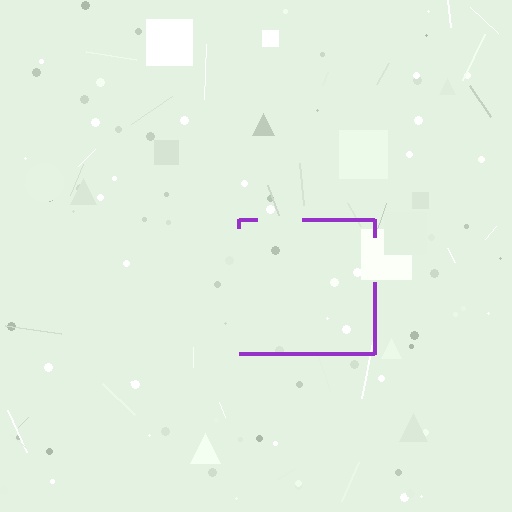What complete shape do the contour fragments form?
The contour fragments form a square.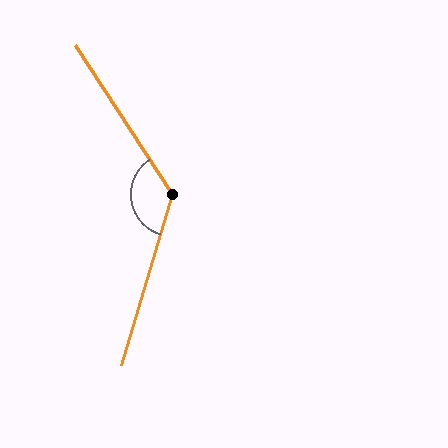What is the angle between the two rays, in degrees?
Approximately 131 degrees.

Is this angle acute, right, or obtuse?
It is obtuse.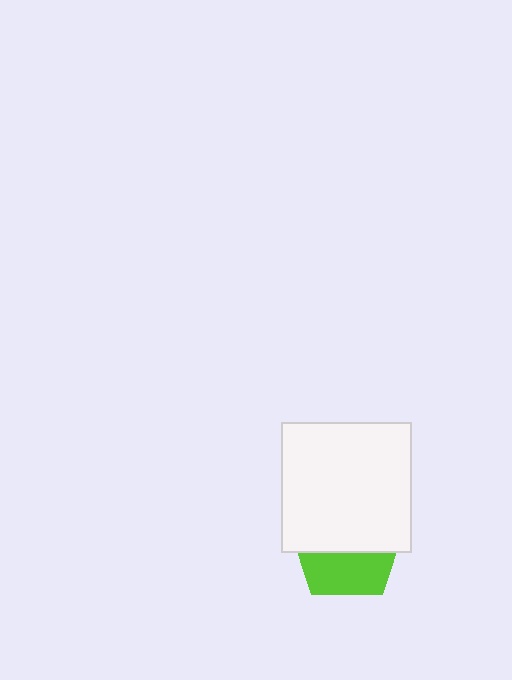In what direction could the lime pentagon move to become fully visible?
The lime pentagon could move down. That would shift it out from behind the white square entirely.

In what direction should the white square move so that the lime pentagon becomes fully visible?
The white square should move up. That is the shortest direction to clear the overlap and leave the lime pentagon fully visible.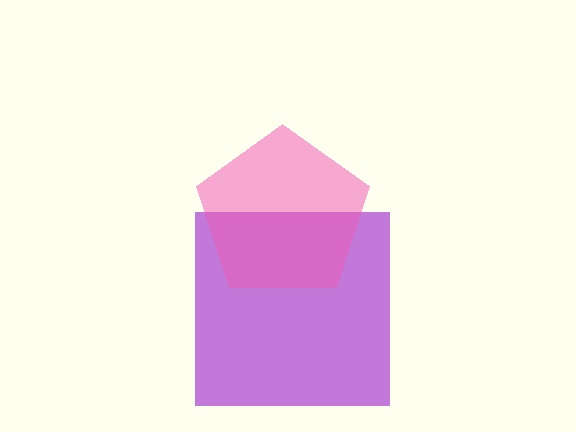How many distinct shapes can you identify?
There are 2 distinct shapes: a purple square, a pink pentagon.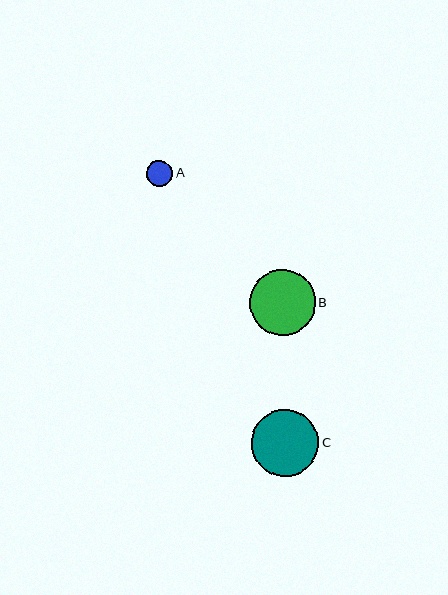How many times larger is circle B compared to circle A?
Circle B is approximately 2.5 times the size of circle A.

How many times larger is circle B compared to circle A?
Circle B is approximately 2.5 times the size of circle A.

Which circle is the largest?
Circle C is the largest with a size of approximately 67 pixels.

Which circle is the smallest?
Circle A is the smallest with a size of approximately 27 pixels.